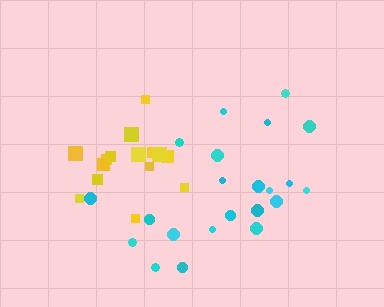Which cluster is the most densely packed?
Yellow.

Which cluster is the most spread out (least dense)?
Cyan.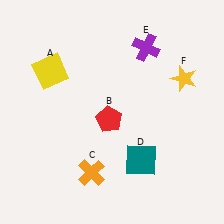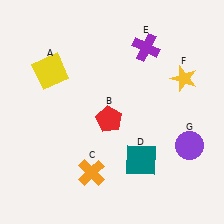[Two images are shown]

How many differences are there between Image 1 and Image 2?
There is 1 difference between the two images.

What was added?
A purple circle (G) was added in Image 2.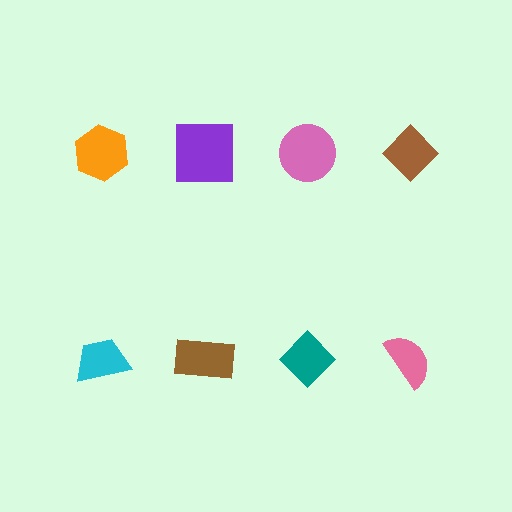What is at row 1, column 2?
A purple square.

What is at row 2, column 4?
A pink semicircle.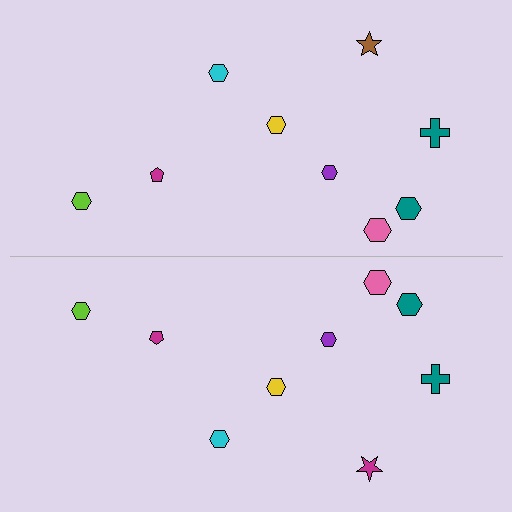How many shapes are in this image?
There are 18 shapes in this image.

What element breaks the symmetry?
The magenta star on the bottom side breaks the symmetry — its mirror counterpart is brown.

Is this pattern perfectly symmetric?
No, the pattern is not perfectly symmetric. The magenta star on the bottom side breaks the symmetry — its mirror counterpart is brown.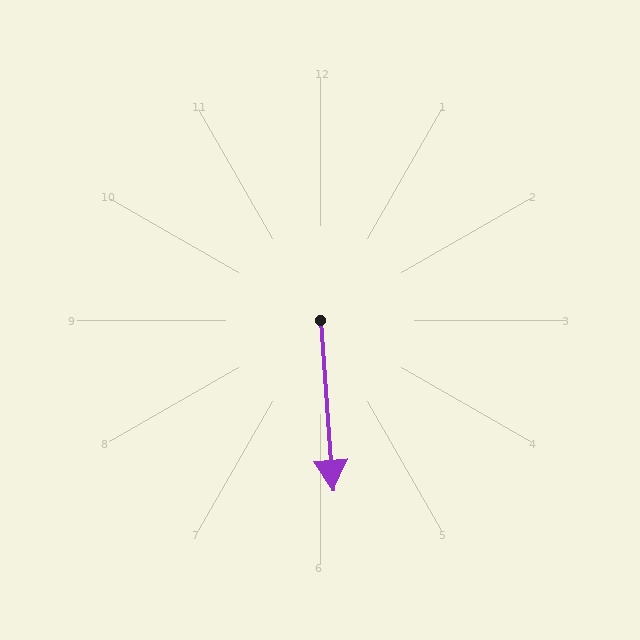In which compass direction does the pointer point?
South.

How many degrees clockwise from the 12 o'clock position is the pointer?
Approximately 176 degrees.